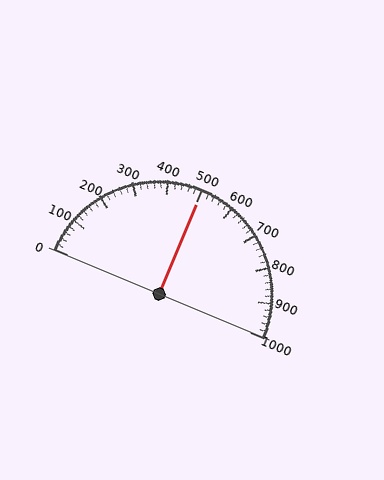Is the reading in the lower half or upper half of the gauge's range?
The reading is in the upper half of the range (0 to 1000).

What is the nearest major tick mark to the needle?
The nearest major tick mark is 500.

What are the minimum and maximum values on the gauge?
The gauge ranges from 0 to 1000.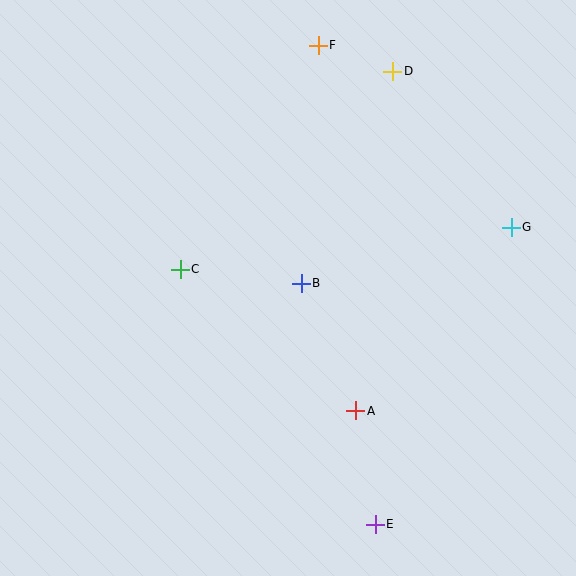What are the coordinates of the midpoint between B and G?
The midpoint between B and G is at (406, 255).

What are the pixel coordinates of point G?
Point G is at (511, 227).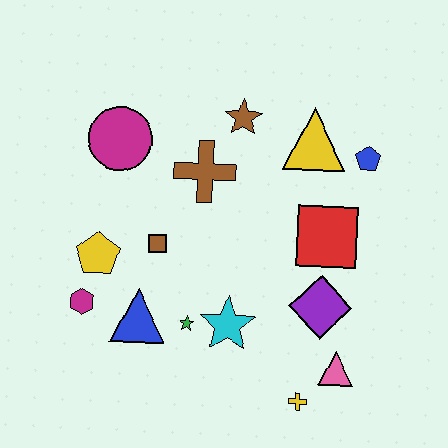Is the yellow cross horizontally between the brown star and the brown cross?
No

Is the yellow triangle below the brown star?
Yes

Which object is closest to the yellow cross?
The pink triangle is closest to the yellow cross.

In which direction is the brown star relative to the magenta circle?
The brown star is to the right of the magenta circle.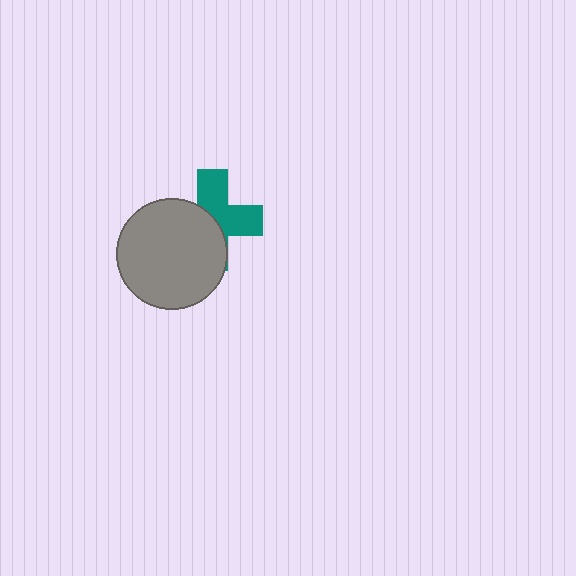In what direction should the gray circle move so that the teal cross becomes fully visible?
The gray circle should move toward the lower-left. That is the shortest direction to clear the overlap and leave the teal cross fully visible.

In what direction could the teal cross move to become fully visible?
The teal cross could move toward the upper-right. That would shift it out from behind the gray circle entirely.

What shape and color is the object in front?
The object in front is a gray circle.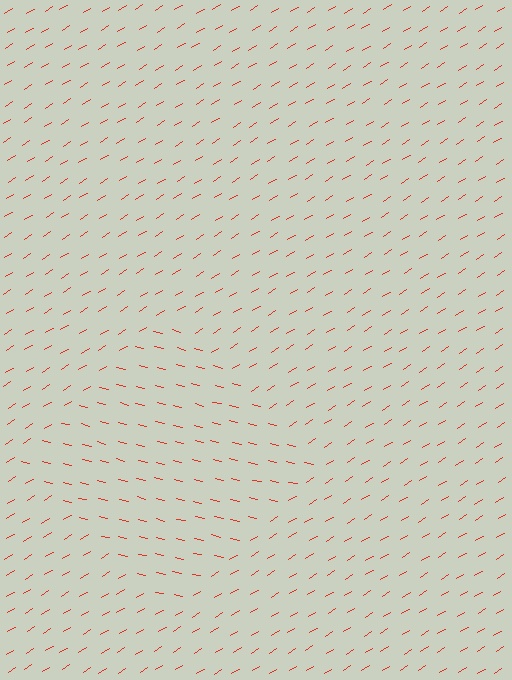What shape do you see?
I see a diamond.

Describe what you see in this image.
The image is filled with small red line segments. A diamond region in the image has lines oriented differently from the surrounding lines, creating a visible texture boundary.